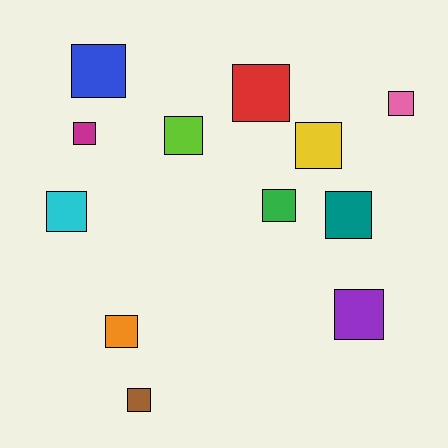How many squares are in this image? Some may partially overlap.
There are 12 squares.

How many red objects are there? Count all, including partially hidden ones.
There is 1 red object.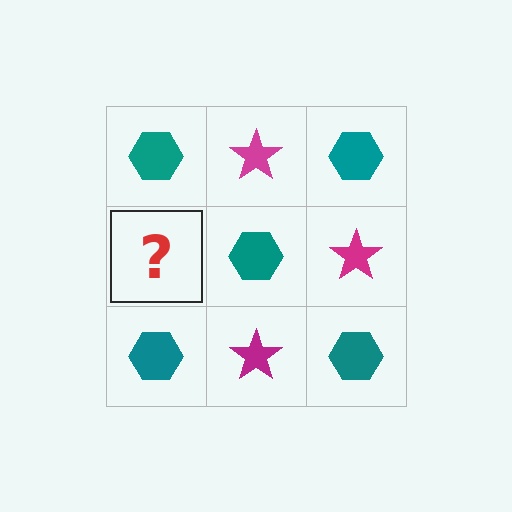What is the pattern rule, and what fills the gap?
The rule is that it alternates teal hexagon and magenta star in a checkerboard pattern. The gap should be filled with a magenta star.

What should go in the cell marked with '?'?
The missing cell should contain a magenta star.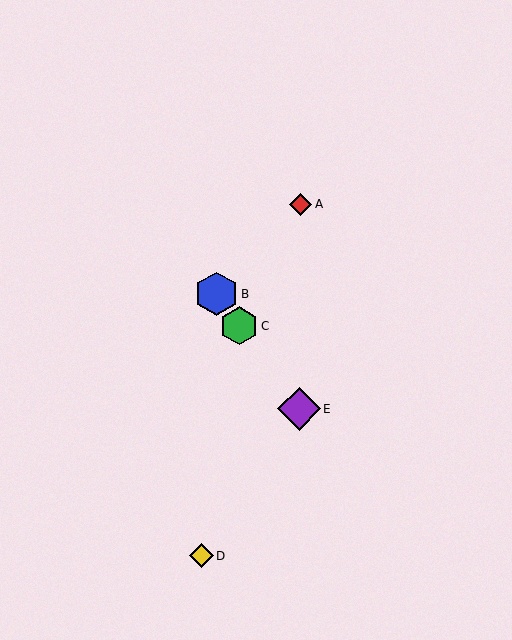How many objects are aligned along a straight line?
3 objects (B, C, E) are aligned along a straight line.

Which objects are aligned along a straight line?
Objects B, C, E are aligned along a straight line.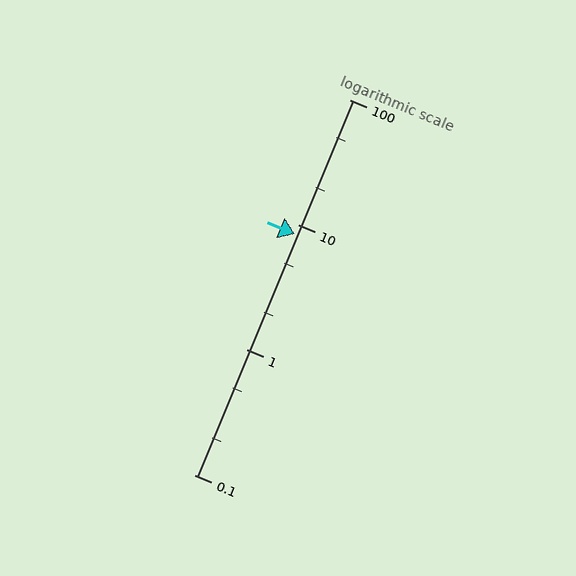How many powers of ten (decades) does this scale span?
The scale spans 3 decades, from 0.1 to 100.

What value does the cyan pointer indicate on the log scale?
The pointer indicates approximately 8.4.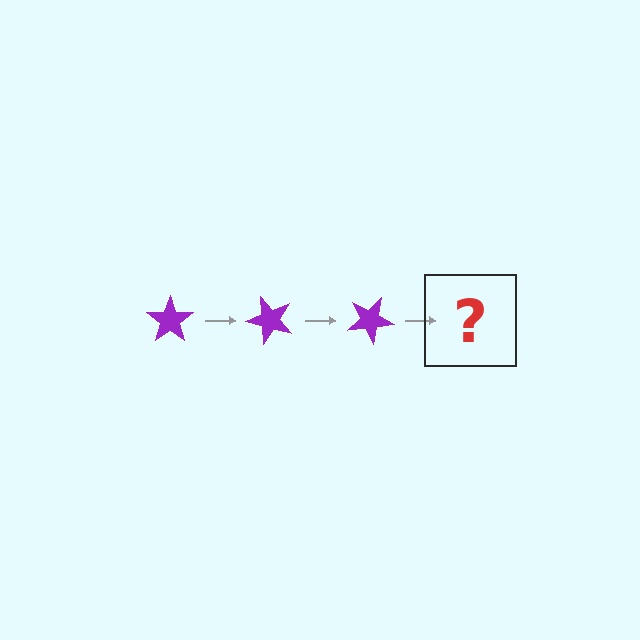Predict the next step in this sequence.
The next step is a purple star rotated 150 degrees.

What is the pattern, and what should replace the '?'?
The pattern is that the star rotates 50 degrees each step. The '?' should be a purple star rotated 150 degrees.